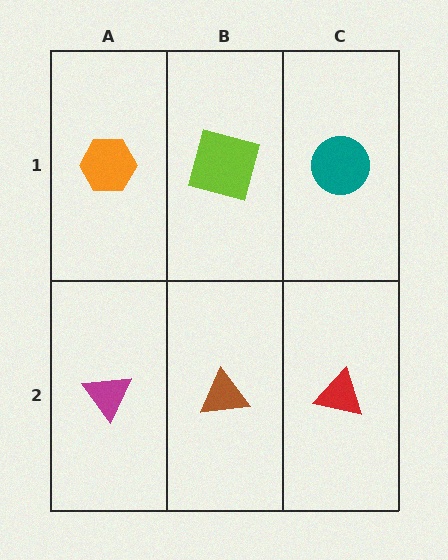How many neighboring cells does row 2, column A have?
2.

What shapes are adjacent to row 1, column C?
A red triangle (row 2, column C), a lime square (row 1, column B).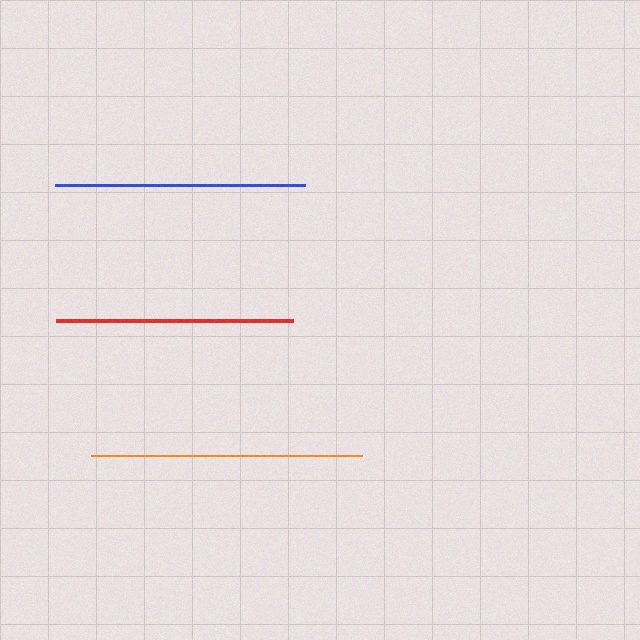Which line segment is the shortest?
The red line is the shortest at approximately 238 pixels.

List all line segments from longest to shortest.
From longest to shortest: orange, blue, red.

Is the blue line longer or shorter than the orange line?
The orange line is longer than the blue line.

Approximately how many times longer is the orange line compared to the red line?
The orange line is approximately 1.1 times the length of the red line.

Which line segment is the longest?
The orange line is the longest at approximately 270 pixels.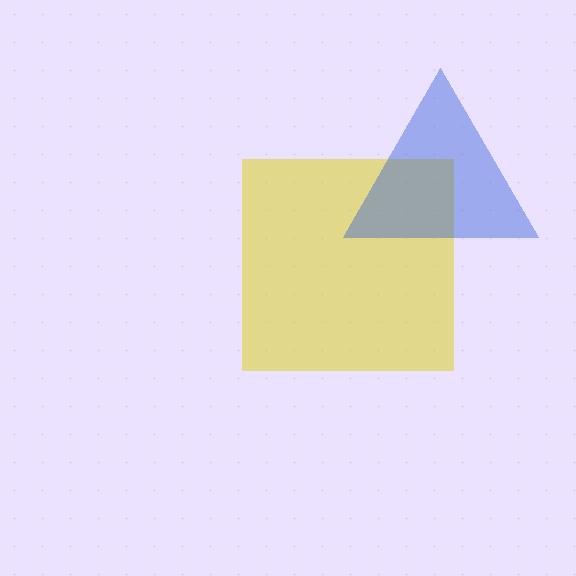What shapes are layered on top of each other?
The layered shapes are: a yellow square, a blue triangle.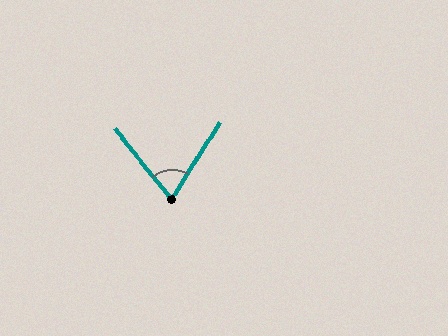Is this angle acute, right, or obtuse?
It is acute.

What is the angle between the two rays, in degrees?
Approximately 70 degrees.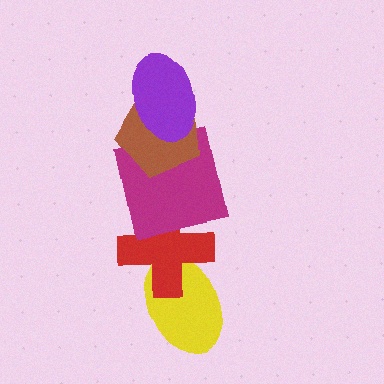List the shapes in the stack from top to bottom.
From top to bottom: the purple ellipse, the brown pentagon, the magenta square, the red cross, the yellow ellipse.